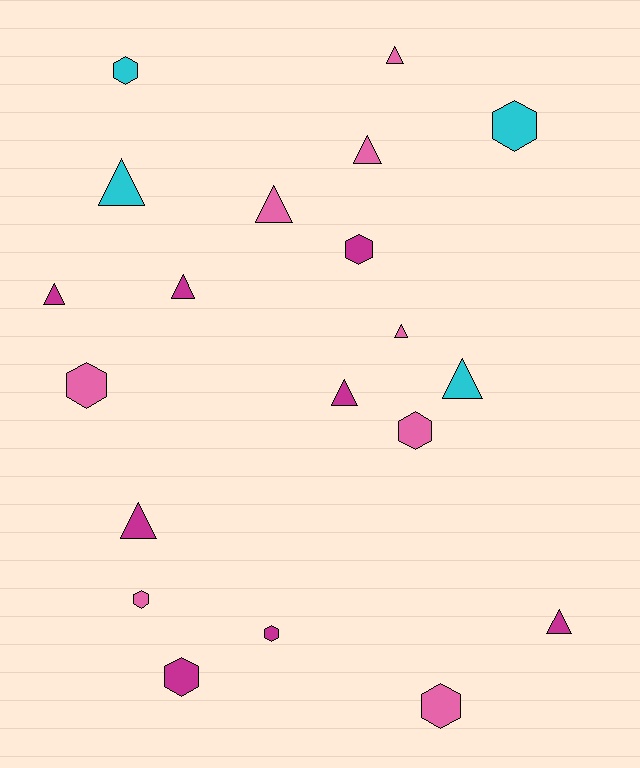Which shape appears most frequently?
Triangle, with 11 objects.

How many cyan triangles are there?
There are 2 cyan triangles.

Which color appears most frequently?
Magenta, with 8 objects.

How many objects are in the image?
There are 20 objects.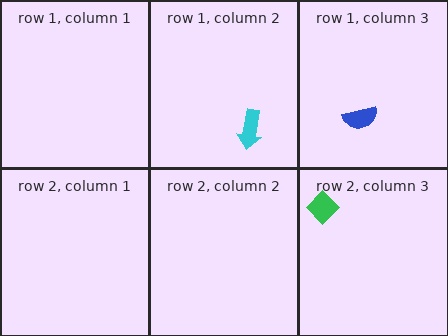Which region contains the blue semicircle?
The row 1, column 3 region.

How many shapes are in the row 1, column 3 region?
1.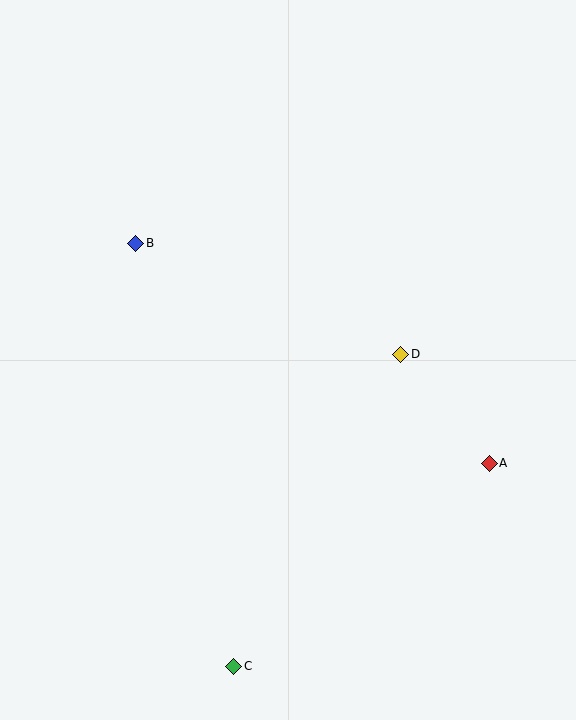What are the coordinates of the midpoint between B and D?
The midpoint between B and D is at (268, 299).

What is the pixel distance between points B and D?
The distance between B and D is 287 pixels.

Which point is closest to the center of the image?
Point D at (401, 354) is closest to the center.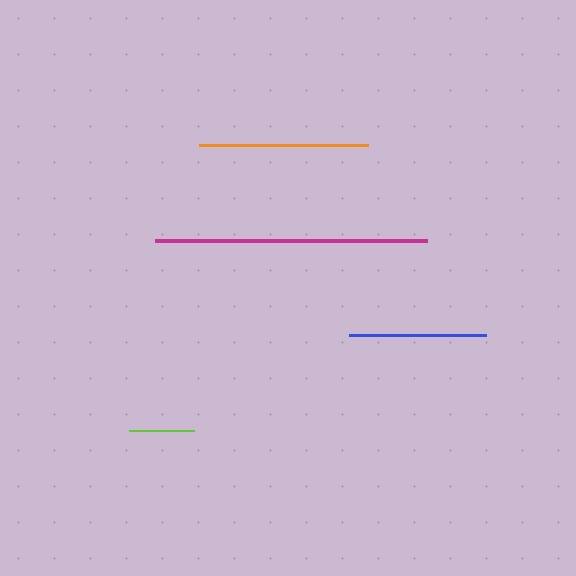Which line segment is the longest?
The magenta line is the longest at approximately 272 pixels.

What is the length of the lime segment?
The lime segment is approximately 65 pixels long.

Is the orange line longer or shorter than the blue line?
The orange line is longer than the blue line.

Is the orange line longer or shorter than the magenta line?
The magenta line is longer than the orange line.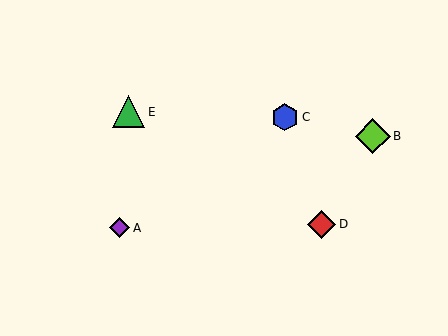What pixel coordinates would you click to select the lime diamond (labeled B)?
Click at (373, 136) to select the lime diamond B.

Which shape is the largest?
The lime diamond (labeled B) is the largest.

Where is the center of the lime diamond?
The center of the lime diamond is at (373, 136).